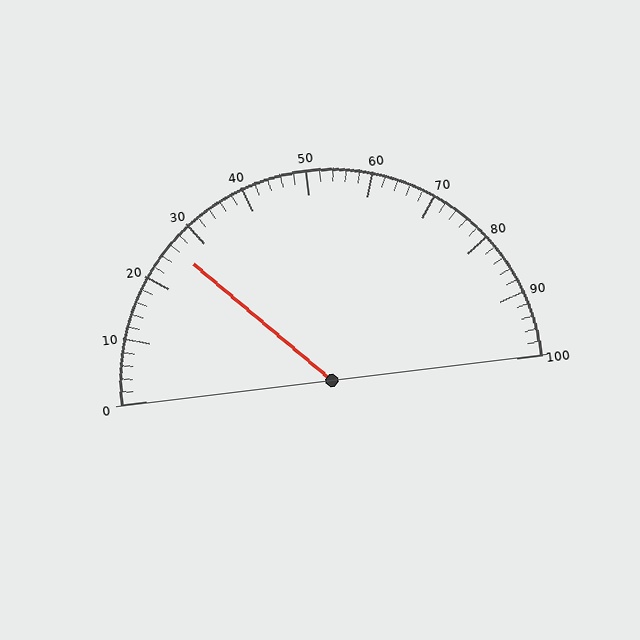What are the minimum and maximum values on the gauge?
The gauge ranges from 0 to 100.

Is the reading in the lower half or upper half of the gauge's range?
The reading is in the lower half of the range (0 to 100).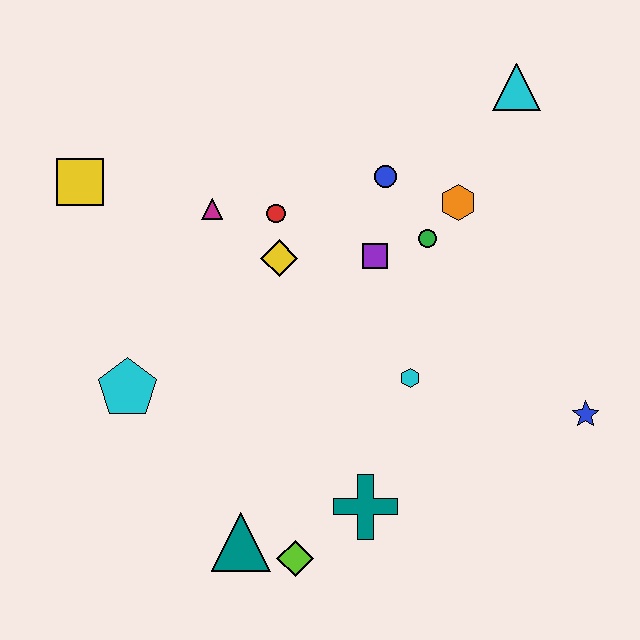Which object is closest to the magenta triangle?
The red circle is closest to the magenta triangle.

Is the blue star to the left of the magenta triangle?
No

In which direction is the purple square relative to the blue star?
The purple square is to the left of the blue star.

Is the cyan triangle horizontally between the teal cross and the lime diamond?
No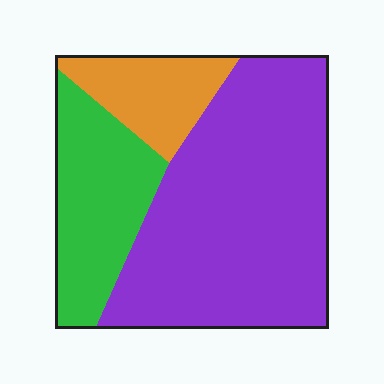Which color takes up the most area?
Purple, at roughly 60%.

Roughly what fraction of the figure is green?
Green covers 24% of the figure.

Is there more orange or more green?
Green.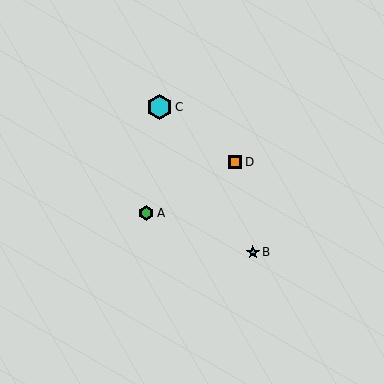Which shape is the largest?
The cyan hexagon (labeled C) is the largest.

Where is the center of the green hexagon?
The center of the green hexagon is at (146, 213).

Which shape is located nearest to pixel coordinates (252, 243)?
The cyan star (labeled B) at (253, 252) is nearest to that location.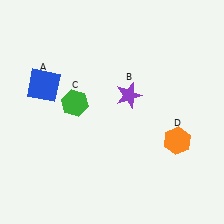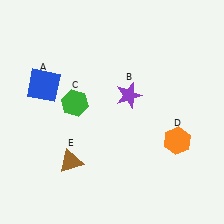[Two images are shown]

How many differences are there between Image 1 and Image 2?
There is 1 difference between the two images.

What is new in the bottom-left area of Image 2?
A brown triangle (E) was added in the bottom-left area of Image 2.